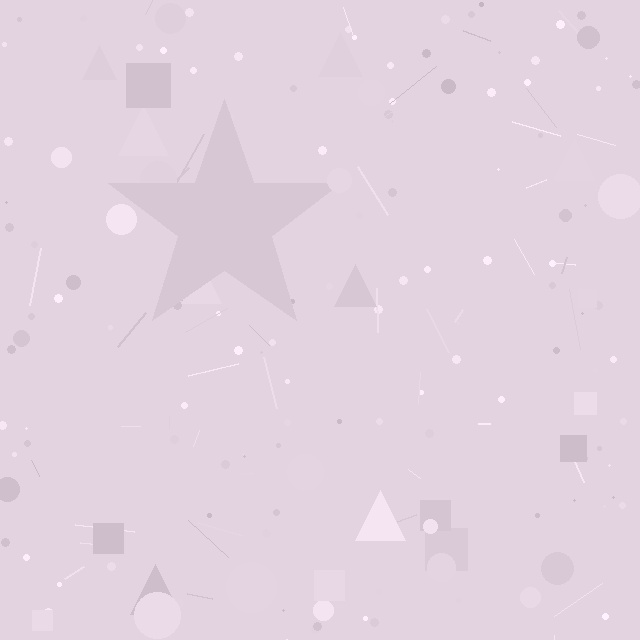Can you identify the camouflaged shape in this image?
The camouflaged shape is a star.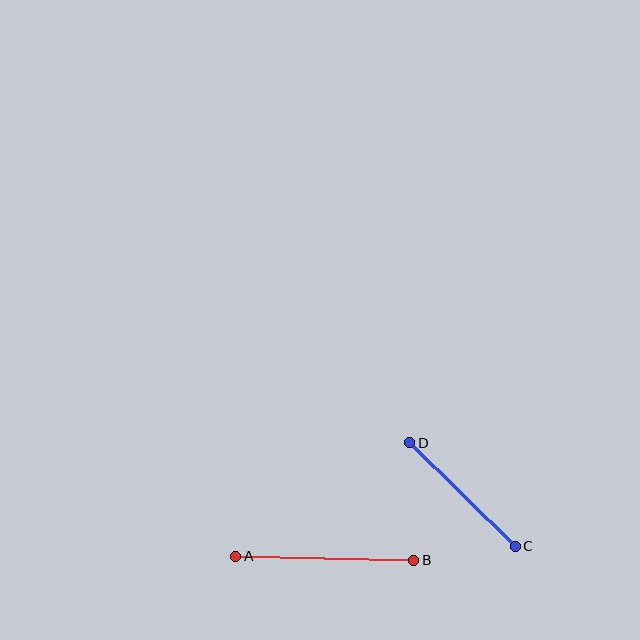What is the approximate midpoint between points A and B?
The midpoint is at approximately (325, 558) pixels.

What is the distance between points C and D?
The distance is approximately 148 pixels.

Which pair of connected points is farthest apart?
Points A and B are farthest apart.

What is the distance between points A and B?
The distance is approximately 178 pixels.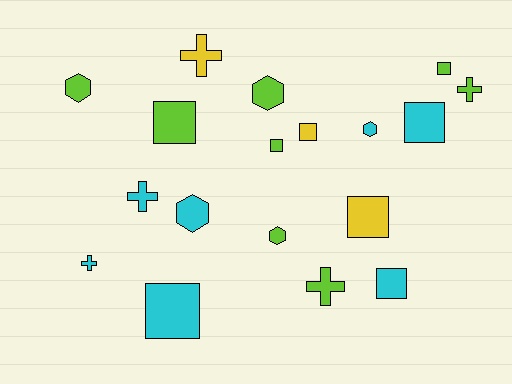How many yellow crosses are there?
There is 1 yellow cross.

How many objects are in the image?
There are 18 objects.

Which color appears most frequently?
Lime, with 8 objects.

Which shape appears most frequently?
Square, with 8 objects.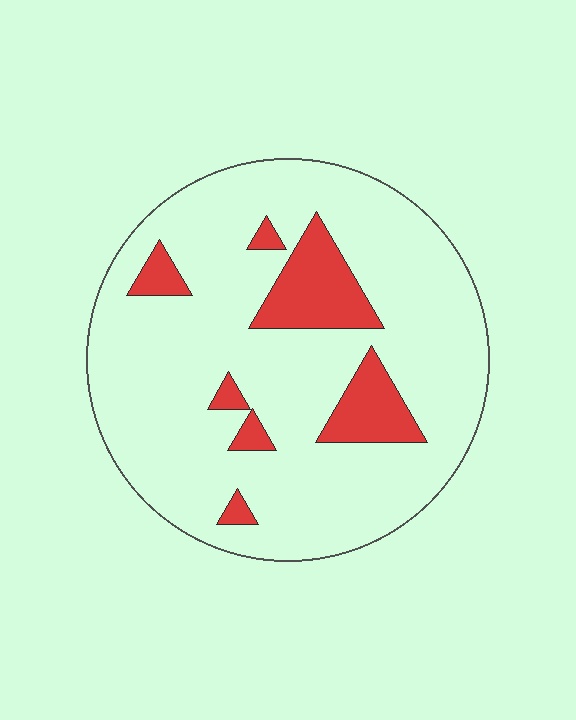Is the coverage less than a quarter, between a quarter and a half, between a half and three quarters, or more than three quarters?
Less than a quarter.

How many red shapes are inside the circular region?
7.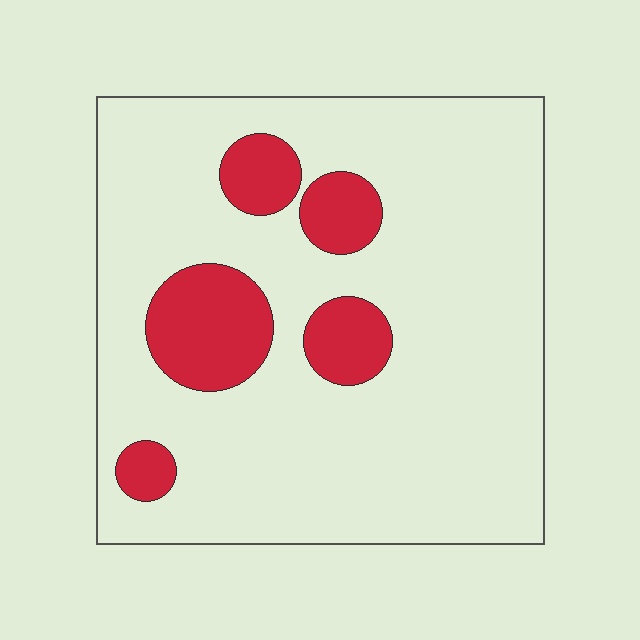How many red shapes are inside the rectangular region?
5.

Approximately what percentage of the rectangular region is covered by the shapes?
Approximately 15%.